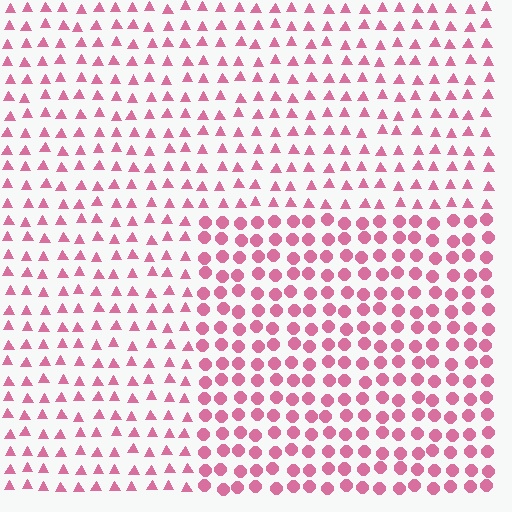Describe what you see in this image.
The image is filled with small pink elements arranged in a uniform grid. A rectangle-shaped region contains circles, while the surrounding area contains triangles. The boundary is defined purely by the change in element shape.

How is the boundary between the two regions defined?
The boundary is defined by a change in element shape: circles inside vs. triangles outside. All elements share the same color and spacing.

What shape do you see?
I see a rectangle.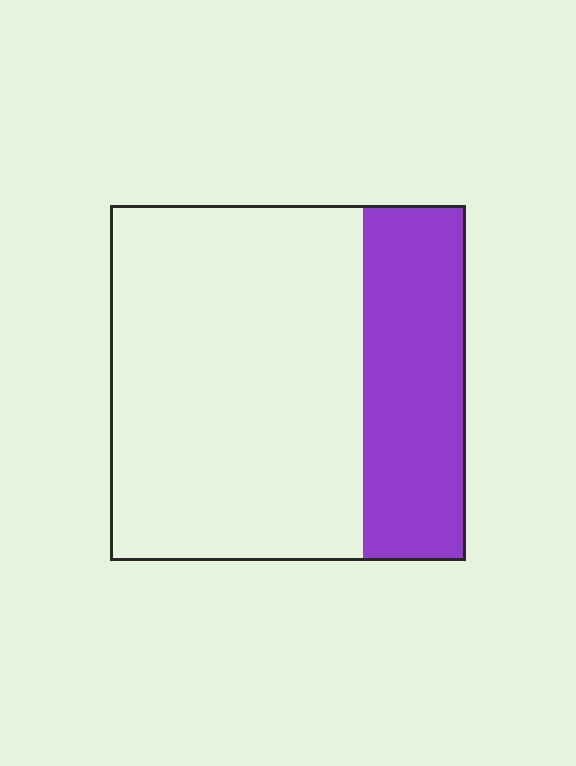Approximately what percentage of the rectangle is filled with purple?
Approximately 30%.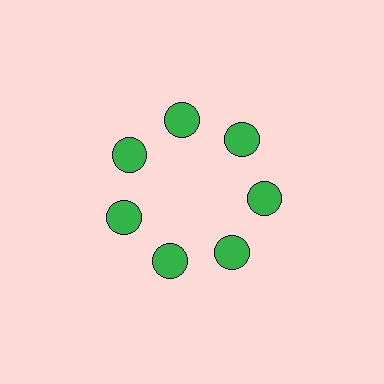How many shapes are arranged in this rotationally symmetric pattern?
There are 7 shapes, arranged in 7 groups of 1.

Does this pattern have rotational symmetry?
Yes, this pattern has 7-fold rotational symmetry. It looks the same after rotating 51 degrees around the center.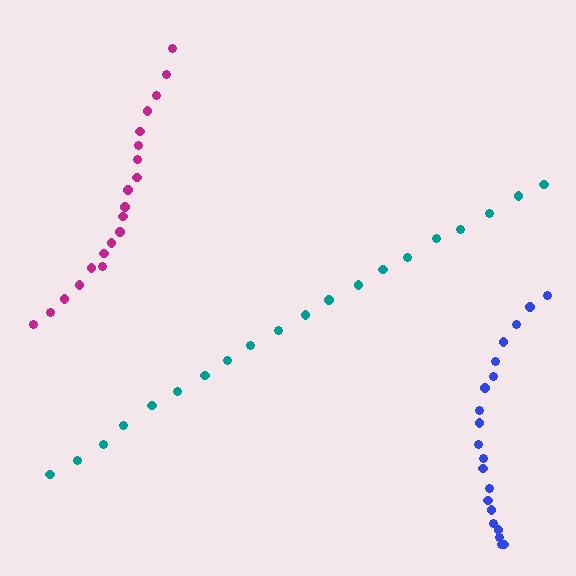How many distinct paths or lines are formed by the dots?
There are 3 distinct paths.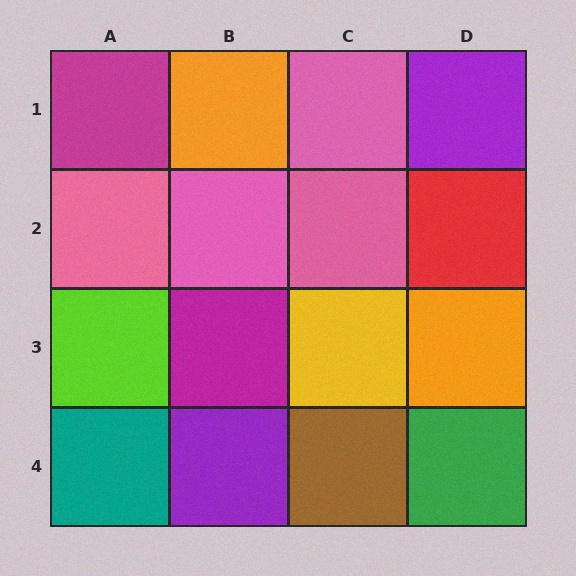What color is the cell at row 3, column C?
Yellow.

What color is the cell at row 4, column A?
Teal.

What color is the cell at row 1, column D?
Purple.